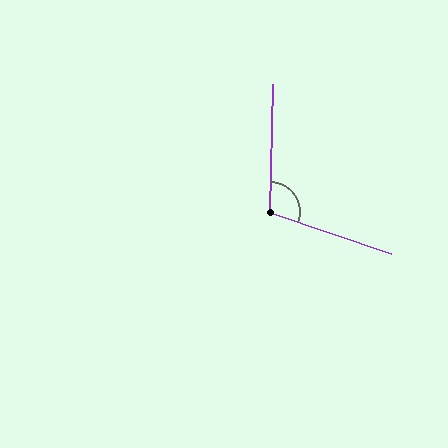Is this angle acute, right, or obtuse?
It is obtuse.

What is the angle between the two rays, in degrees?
Approximately 107 degrees.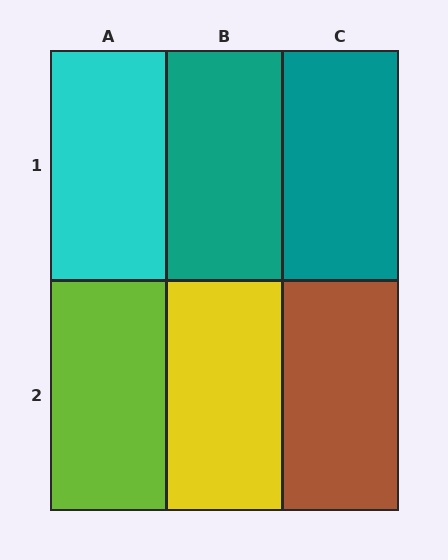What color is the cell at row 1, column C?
Teal.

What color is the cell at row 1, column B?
Teal.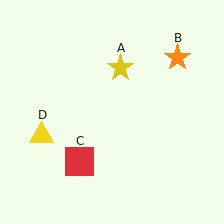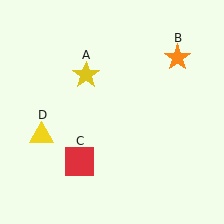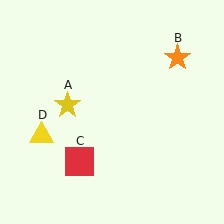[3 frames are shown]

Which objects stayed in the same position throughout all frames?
Orange star (object B) and red square (object C) and yellow triangle (object D) remained stationary.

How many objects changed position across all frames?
1 object changed position: yellow star (object A).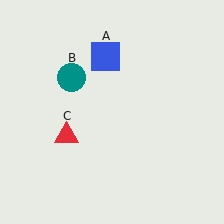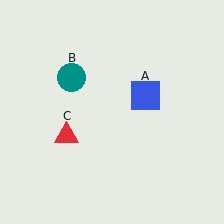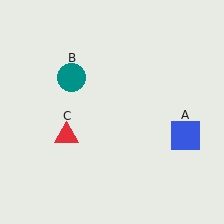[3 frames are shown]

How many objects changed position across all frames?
1 object changed position: blue square (object A).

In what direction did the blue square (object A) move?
The blue square (object A) moved down and to the right.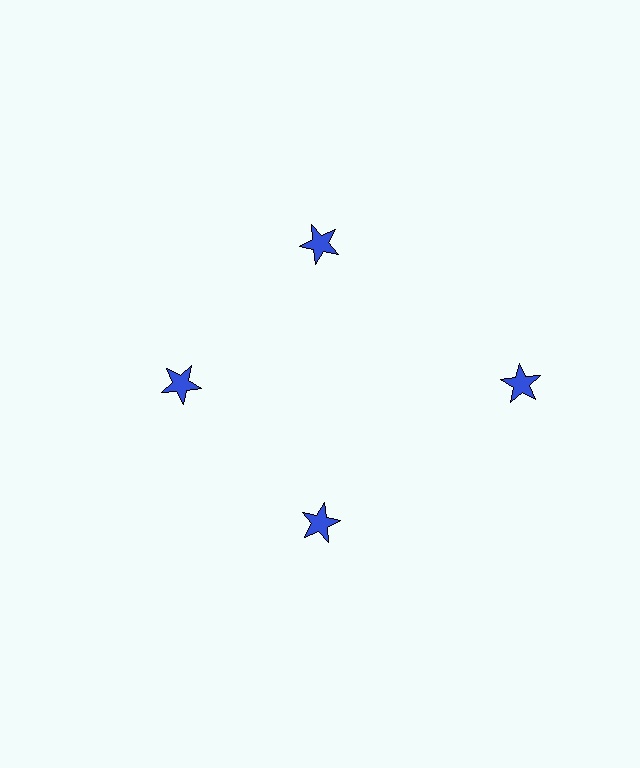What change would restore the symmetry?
The symmetry would be restored by moving it inward, back onto the ring so that all 4 stars sit at equal angles and equal distance from the center.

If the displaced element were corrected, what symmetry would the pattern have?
It would have 4-fold rotational symmetry — the pattern would map onto itself every 90 degrees.